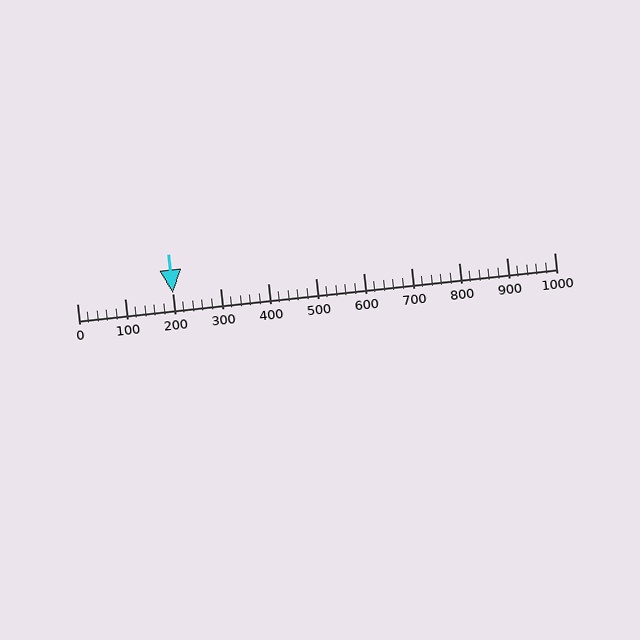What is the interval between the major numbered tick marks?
The major tick marks are spaced 100 units apart.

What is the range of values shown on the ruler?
The ruler shows values from 0 to 1000.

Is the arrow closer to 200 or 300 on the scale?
The arrow is closer to 200.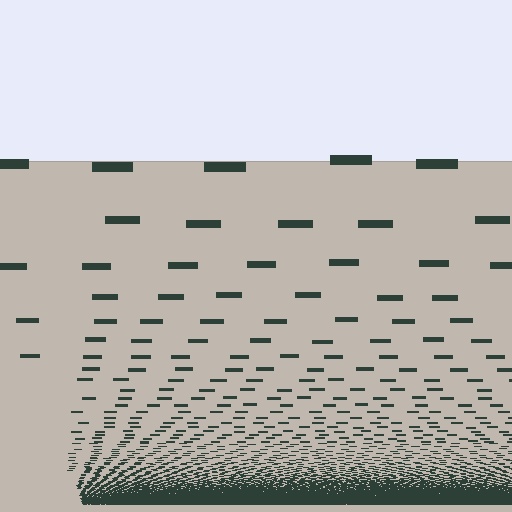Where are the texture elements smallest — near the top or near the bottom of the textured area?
Near the bottom.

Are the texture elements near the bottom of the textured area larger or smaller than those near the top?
Smaller. The gradient is inverted — elements near the bottom are smaller and denser.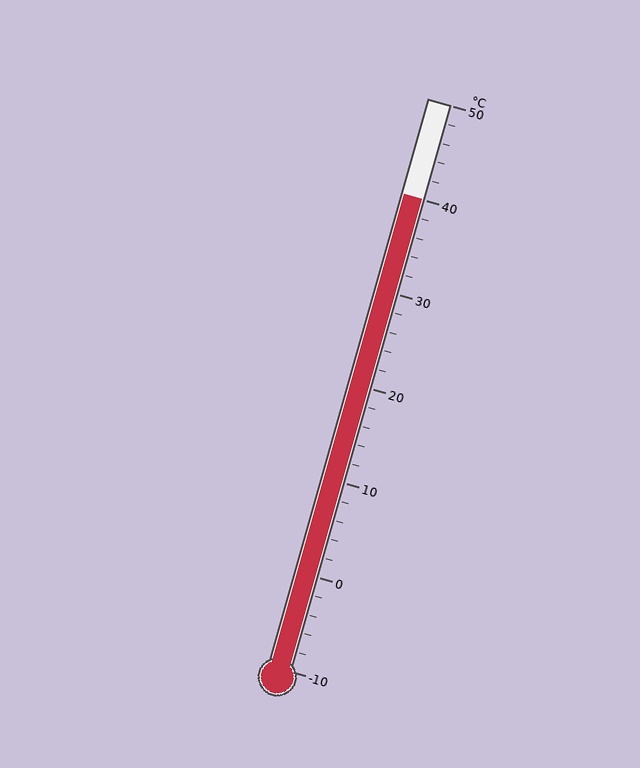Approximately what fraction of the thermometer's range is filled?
The thermometer is filled to approximately 85% of its range.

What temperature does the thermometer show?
The thermometer shows approximately 40°C.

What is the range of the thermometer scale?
The thermometer scale ranges from -10°C to 50°C.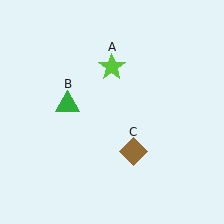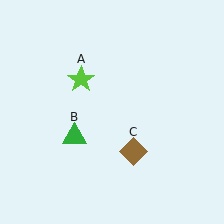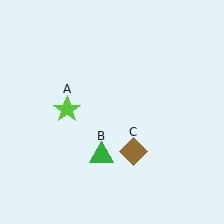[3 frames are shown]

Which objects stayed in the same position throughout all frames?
Brown diamond (object C) remained stationary.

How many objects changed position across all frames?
2 objects changed position: lime star (object A), green triangle (object B).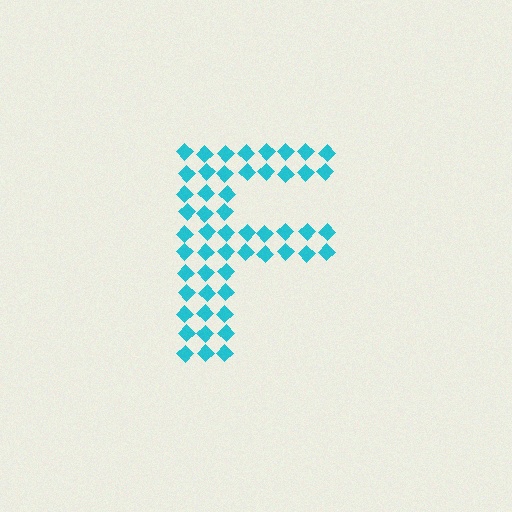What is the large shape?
The large shape is the letter F.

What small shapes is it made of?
It is made of small diamonds.